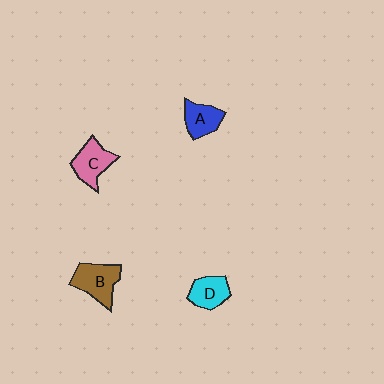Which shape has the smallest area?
Shape A (blue).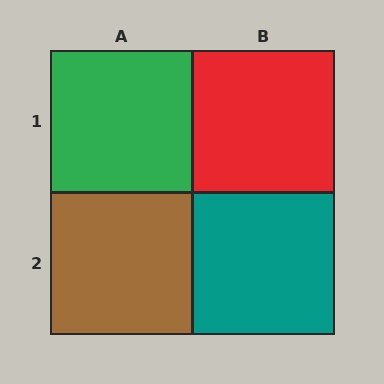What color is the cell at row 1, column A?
Green.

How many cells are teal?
1 cell is teal.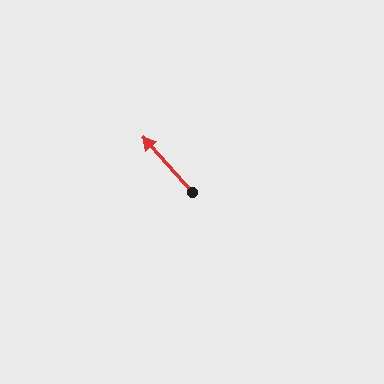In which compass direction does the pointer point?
Northwest.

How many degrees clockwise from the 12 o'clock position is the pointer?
Approximately 318 degrees.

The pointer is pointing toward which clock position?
Roughly 11 o'clock.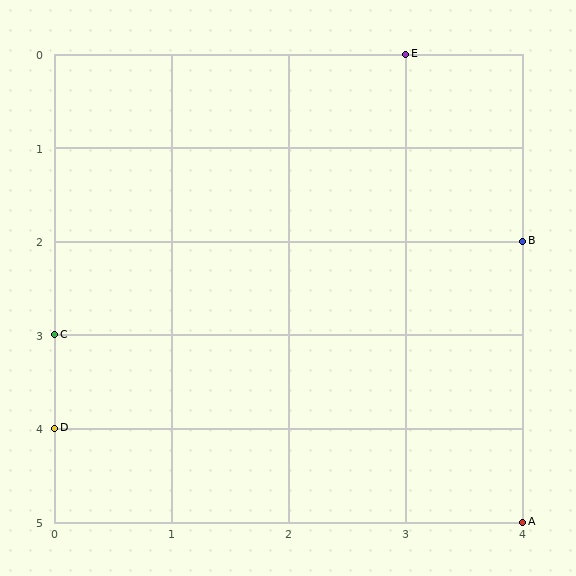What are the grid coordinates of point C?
Point C is at grid coordinates (0, 3).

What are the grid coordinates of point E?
Point E is at grid coordinates (3, 0).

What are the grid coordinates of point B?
Point B is at grid coordinates (4, 2).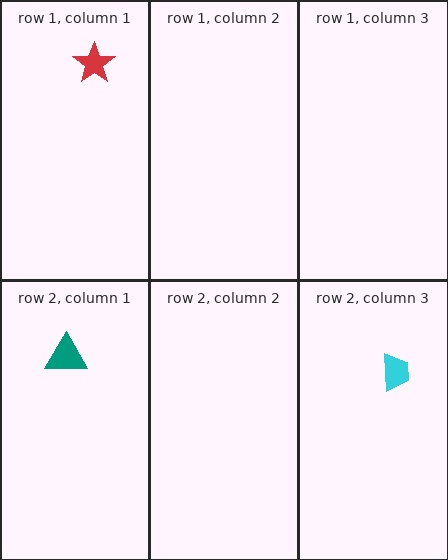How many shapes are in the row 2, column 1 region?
1.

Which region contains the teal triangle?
The row 2, column 1 region.